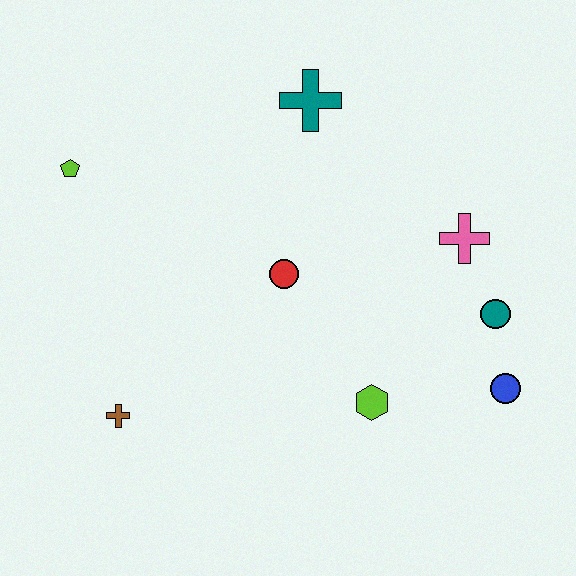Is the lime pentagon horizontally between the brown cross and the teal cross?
No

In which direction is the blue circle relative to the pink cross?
The blue circle is below the pink cross.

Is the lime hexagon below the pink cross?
Yes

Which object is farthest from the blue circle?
The lime pentagon is farthest from the blue circle.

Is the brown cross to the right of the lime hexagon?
No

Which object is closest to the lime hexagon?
The blue circle is closest to the lime hexagon.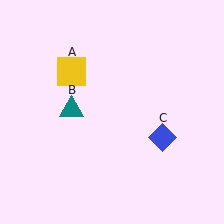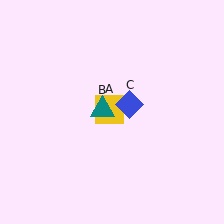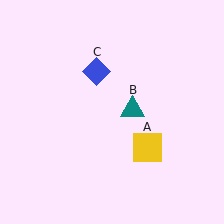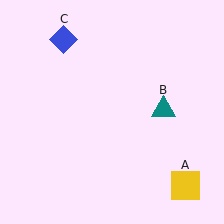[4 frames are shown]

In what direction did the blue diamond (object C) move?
The blue diamond (object C) moved up and to the left.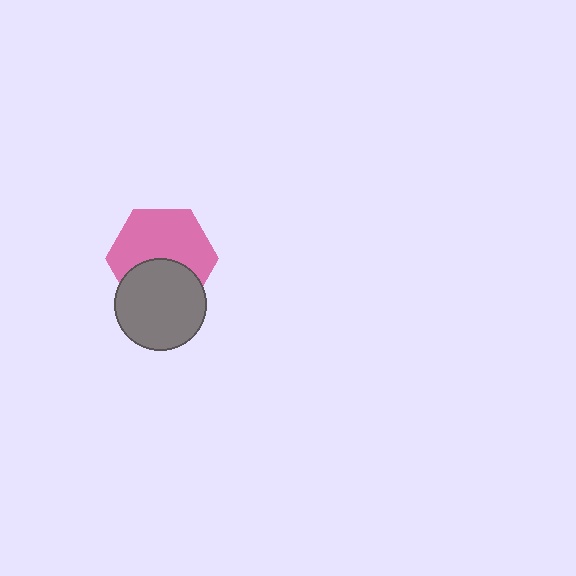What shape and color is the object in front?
The object in front is a gray circle.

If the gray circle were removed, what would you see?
You would see the complete pink hexagon.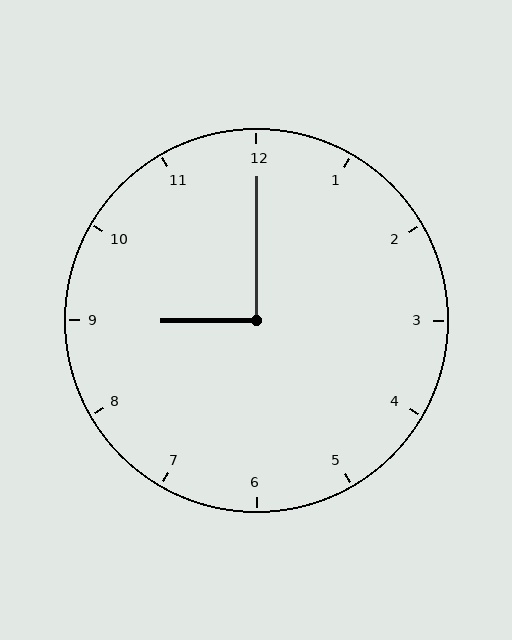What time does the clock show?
9:00.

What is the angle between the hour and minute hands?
Approximately 90 degrees.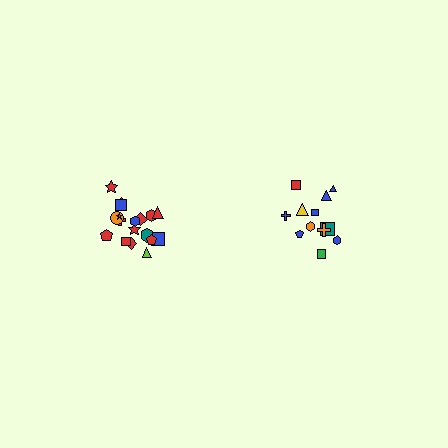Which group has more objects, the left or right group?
The left group.